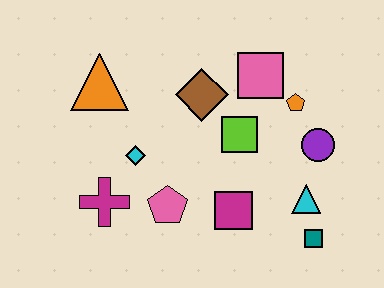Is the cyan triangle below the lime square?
Yes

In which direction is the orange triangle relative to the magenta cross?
The orange triangle is above the magenta cross.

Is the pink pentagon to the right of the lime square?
No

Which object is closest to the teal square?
The cyan triangle is closest to the teal square.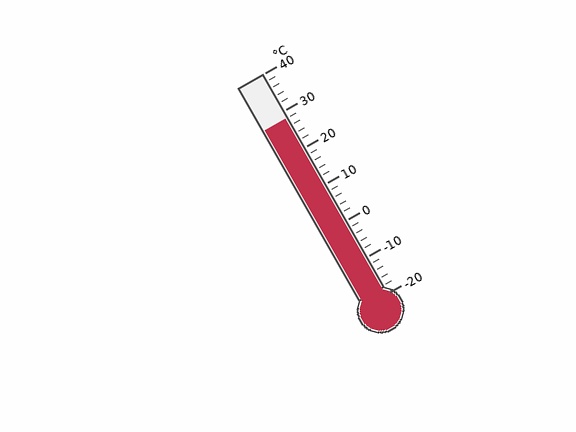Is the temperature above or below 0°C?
The temperature is above 0°C.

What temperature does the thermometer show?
The thermometer shows approximately 28°C.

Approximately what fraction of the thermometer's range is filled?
The thermometer is filled to approximately 80% of its range.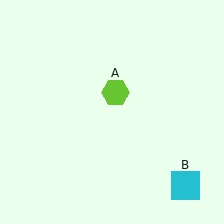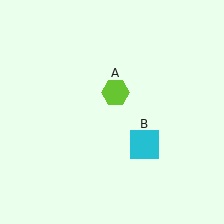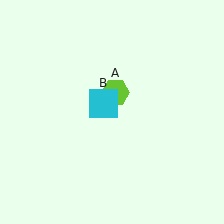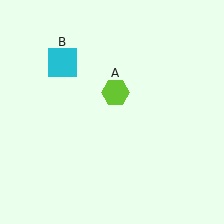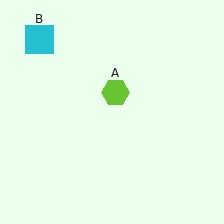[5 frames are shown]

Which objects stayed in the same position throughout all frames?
Lime hexagon (object A) remained stationary.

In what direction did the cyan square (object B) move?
The cyan square (object B) moved up and to the left.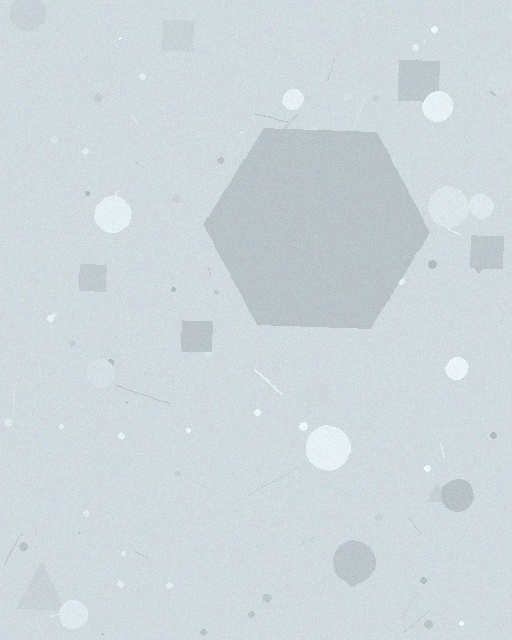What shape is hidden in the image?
A hexagon is hidden in the image.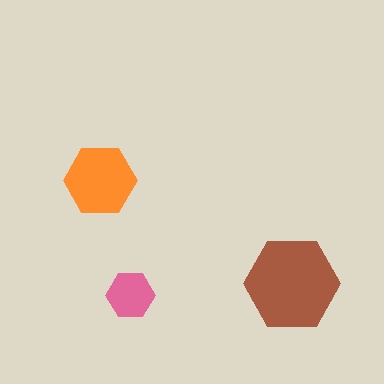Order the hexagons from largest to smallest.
the brown one, the orange one, the pink one.